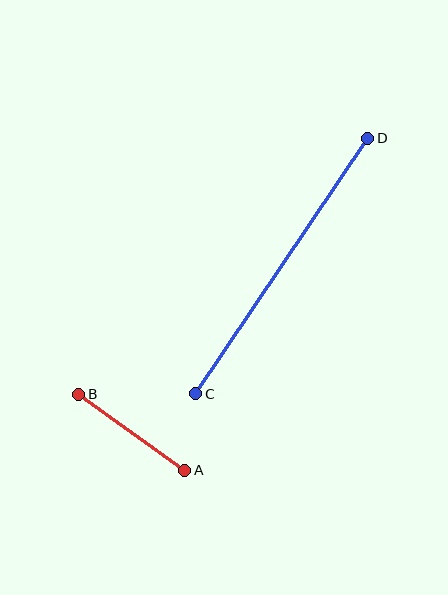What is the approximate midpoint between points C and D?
The midpoint is at approximately (282, 266) pixels.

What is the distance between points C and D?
The distance is approximately 308 pixels.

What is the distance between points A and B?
The distance is approximately 130 pixels.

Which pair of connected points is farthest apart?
Points C and D are farthest apart.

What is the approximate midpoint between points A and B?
The midpoint is at approximately (132, 432) pixels.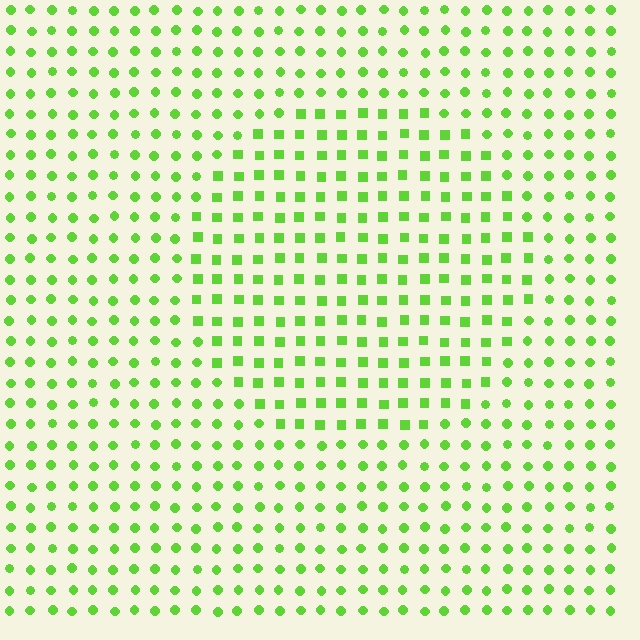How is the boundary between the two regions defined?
The boundary is defined by a change in element shape: squares inside vs. circles outside. All elements share the same color and spacing.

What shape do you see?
I see a circle.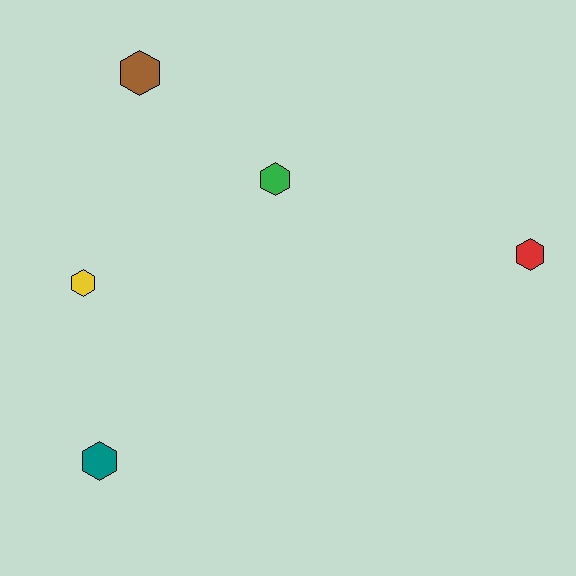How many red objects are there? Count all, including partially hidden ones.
There is 1 red object.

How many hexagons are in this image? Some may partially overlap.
There are 5 hexagons.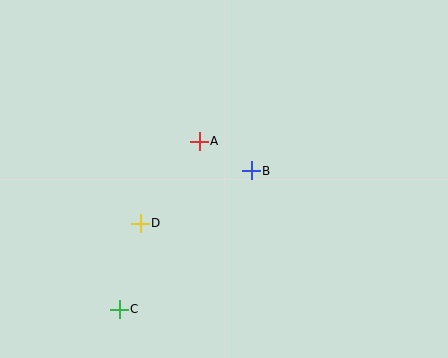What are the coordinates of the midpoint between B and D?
The midpoint between B and D is at (196, 197).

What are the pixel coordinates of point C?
Point C is at (119, 309).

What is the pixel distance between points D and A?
The distance between D and A is 101 pixels.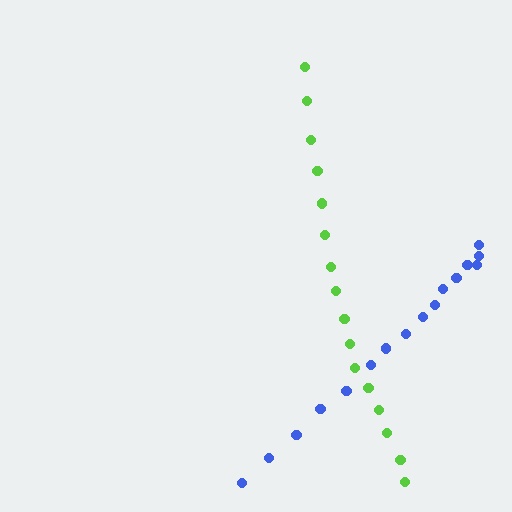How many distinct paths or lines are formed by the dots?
There are 2 distinct paths.